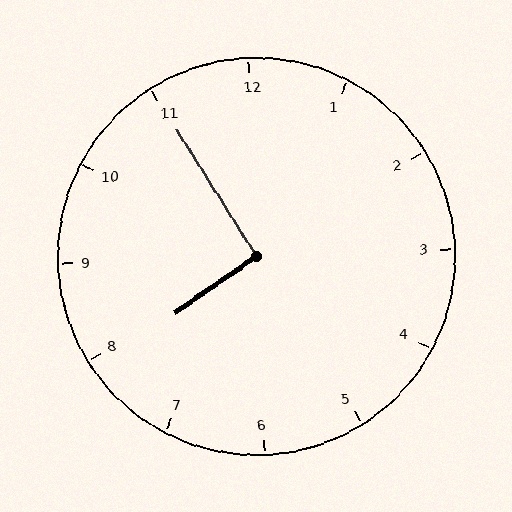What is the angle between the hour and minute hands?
Approximately 92 degrees.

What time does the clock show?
7:55.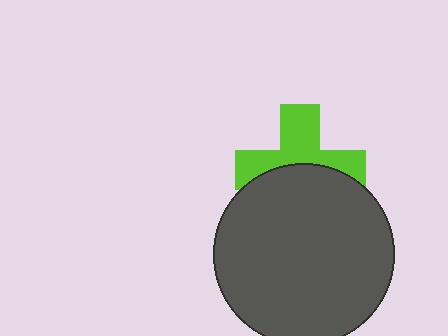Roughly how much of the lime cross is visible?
About half of it is visible (roughly 53%).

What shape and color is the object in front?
The object in front is a dark gray circle.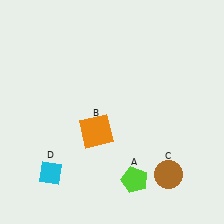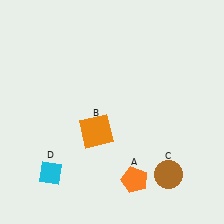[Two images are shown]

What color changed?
The pentagon (A) changed from lime in Image 1 to orange in Image 2.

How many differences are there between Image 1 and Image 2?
There is 1 difference between the two images.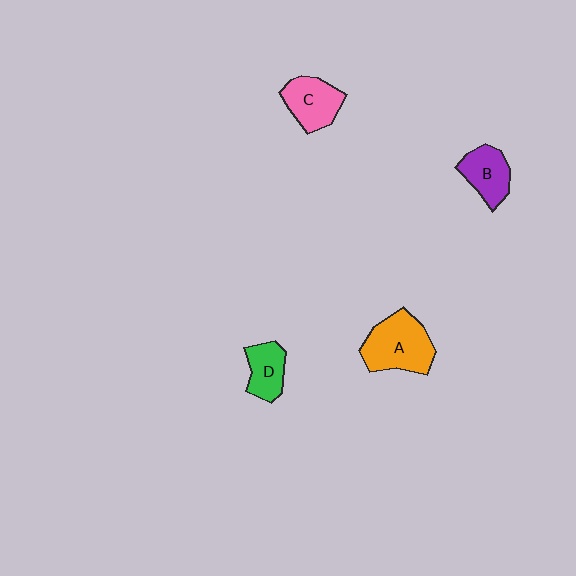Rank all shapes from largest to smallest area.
From largest to smallest: A (orange), C (pink), B (purple), D (green).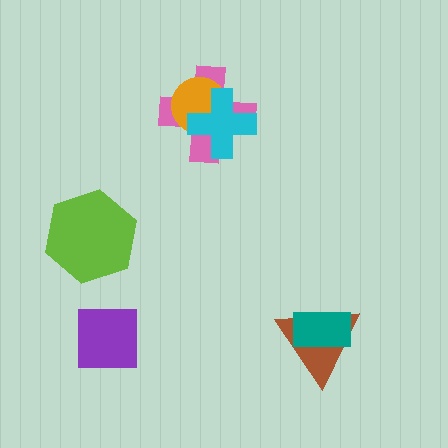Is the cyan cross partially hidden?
No, no other shape covers it.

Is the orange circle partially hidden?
Yes, it is partially covered by another shape.